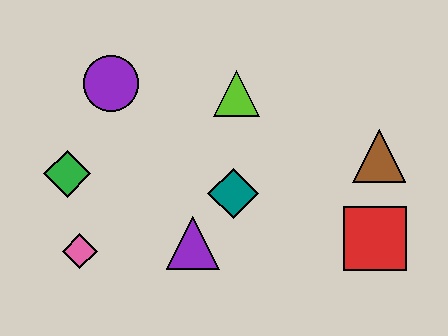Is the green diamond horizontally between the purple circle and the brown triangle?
No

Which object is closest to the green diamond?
The pink diamond is closest to the green diamond.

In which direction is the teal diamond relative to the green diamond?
The teal diamond is to the right of the green diamond.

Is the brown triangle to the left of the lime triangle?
No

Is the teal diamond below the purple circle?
Yes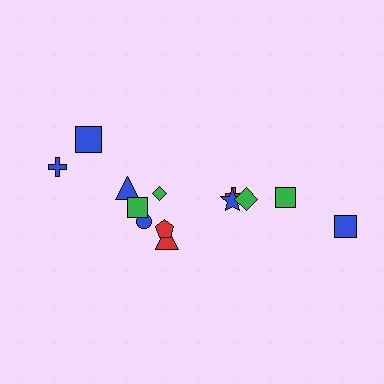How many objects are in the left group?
There are 8 objects.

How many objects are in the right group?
There are 5 objects.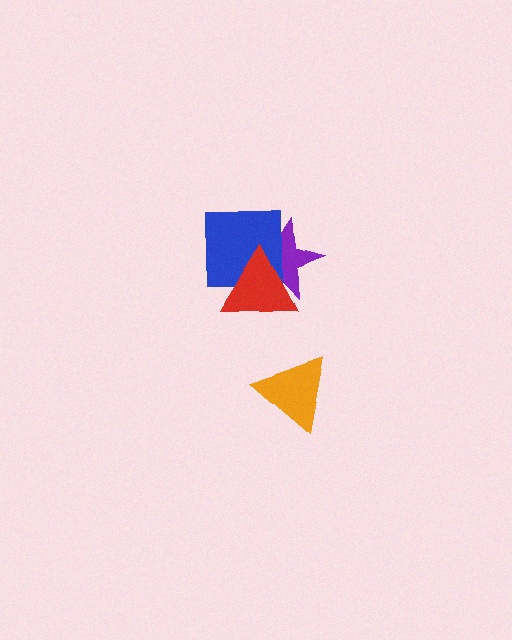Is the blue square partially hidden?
Yes, it is partially covered by another shape.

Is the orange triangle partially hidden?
No, no other shape covers it.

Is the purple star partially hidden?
Yes, it is partially covered by another shape.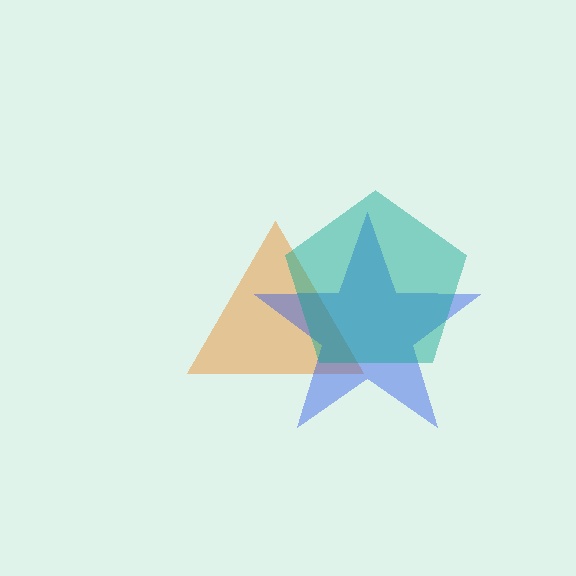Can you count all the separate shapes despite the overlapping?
Yes, there are 3 separate shapes.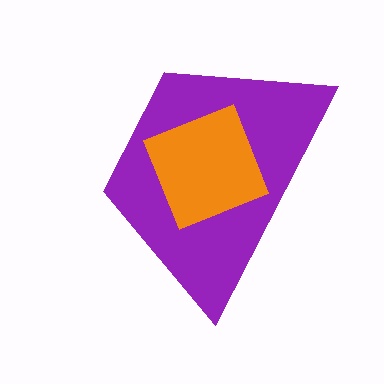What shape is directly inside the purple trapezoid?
The orange diamond.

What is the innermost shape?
The orange diamond.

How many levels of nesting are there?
2.